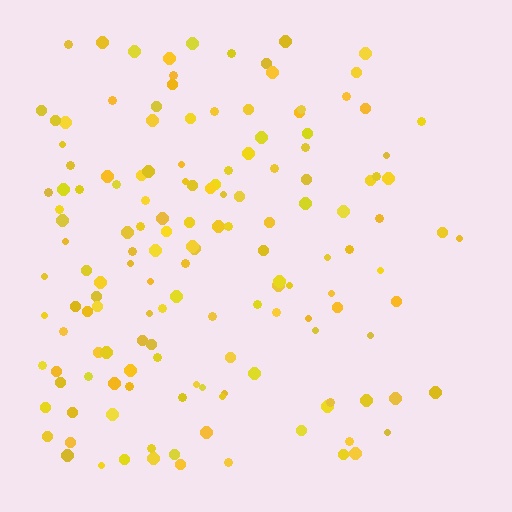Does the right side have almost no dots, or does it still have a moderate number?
Still a moderate number, just noticeably fewer than the left.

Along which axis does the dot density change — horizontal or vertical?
Horizontal.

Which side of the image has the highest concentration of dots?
The left.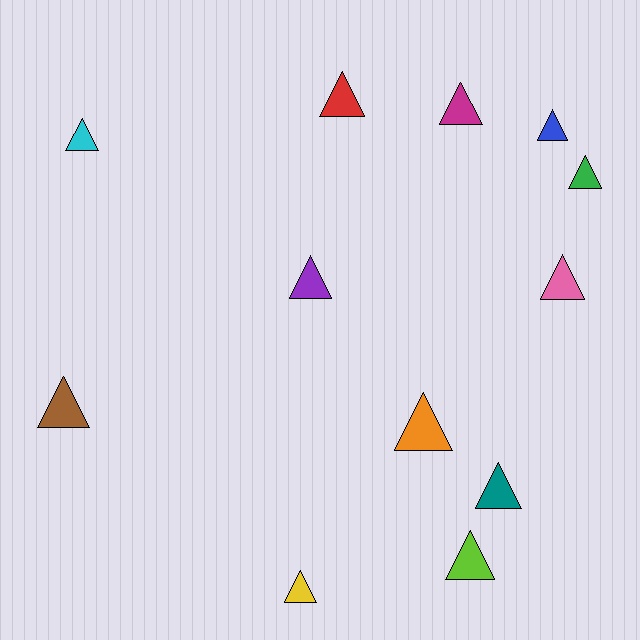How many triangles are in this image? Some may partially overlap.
There are 12 triangles.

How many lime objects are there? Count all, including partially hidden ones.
There is 1 lime object.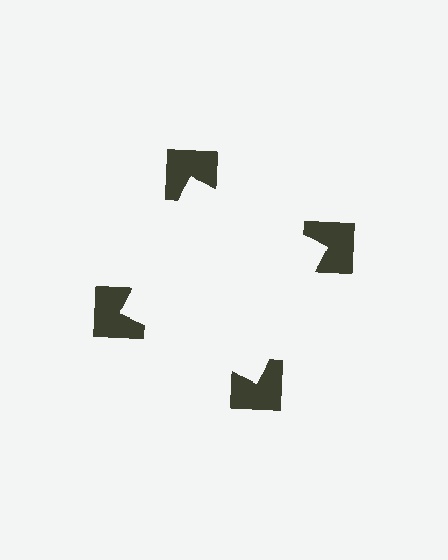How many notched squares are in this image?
There are 4 — one at each vertex of the illusory square.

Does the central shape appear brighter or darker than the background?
It typically appears slightly brighter than the background, even though no actual brightness change is drawn.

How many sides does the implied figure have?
4 sides.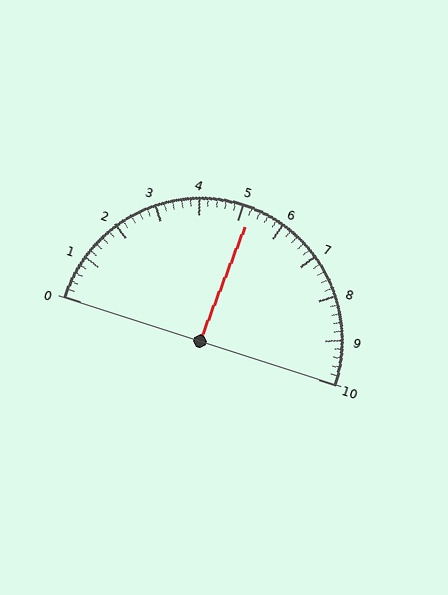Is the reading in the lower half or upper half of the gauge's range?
The reading is in the upper half of the range (0 to 10).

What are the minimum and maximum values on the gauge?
The gauge ranges from 0 to 10.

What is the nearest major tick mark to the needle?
The nearest major tick mark is 5.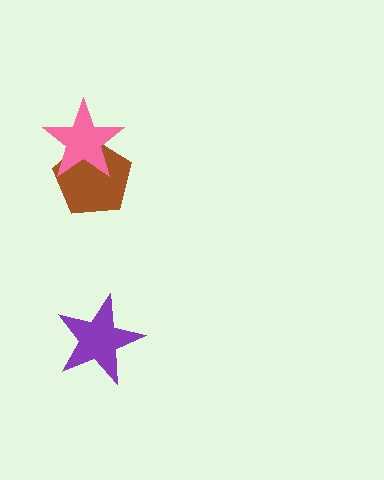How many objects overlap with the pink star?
1 object overlaps with the pink star.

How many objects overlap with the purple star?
0 objects overlap with the purple star.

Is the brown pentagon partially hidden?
Yes, it is partially covered by another shape.